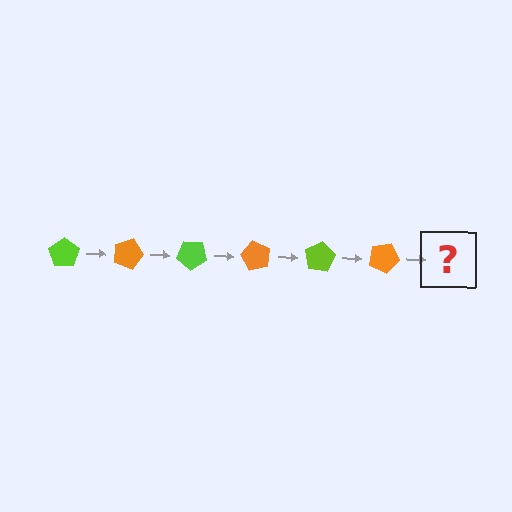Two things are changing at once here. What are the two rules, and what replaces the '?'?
The two rules are that it rotates 20 degrees each step and the color cycles through lime and orange. The '?' should be a lime pentagon, rotated 120 degrees from the start.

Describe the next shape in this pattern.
It should be a lime pentagon, rotated 120 degrees from the start.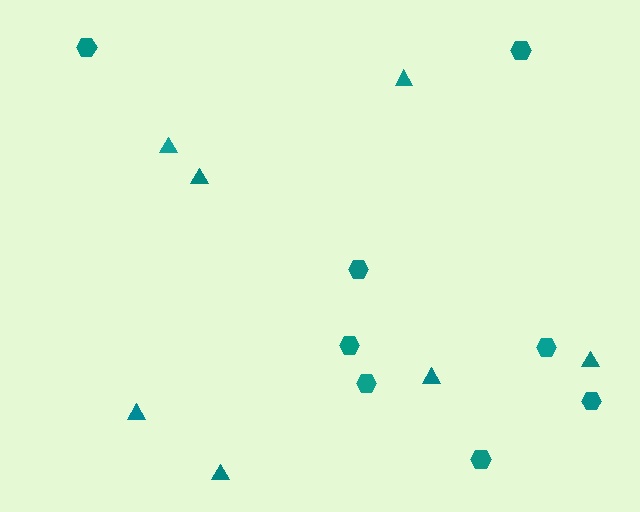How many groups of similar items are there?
There are 2 groups: one group of triangles (7) and one group of hexagons (8).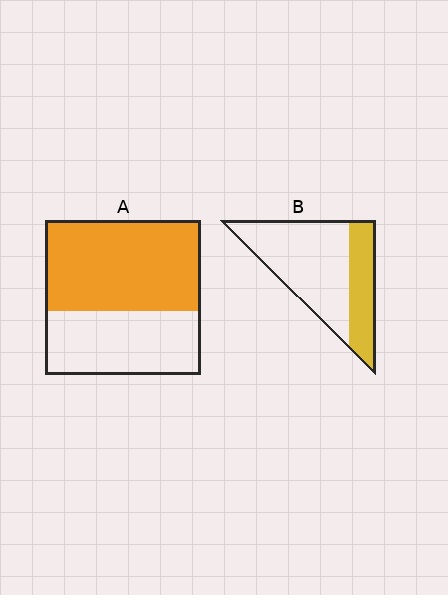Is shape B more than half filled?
No.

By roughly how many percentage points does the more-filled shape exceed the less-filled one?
By roughly 25 percentage points (A over B).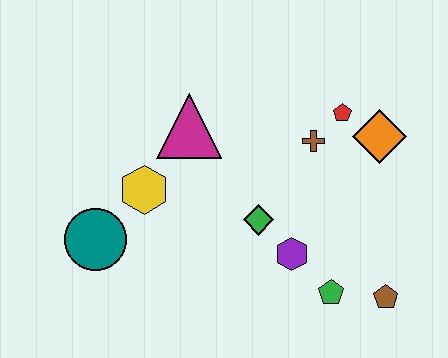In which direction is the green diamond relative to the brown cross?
The green diamond is below the brown cross.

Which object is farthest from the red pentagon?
The teal circle is farthest from the red pentagon.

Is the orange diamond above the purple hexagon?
Yes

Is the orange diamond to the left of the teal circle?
No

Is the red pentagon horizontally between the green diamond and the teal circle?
No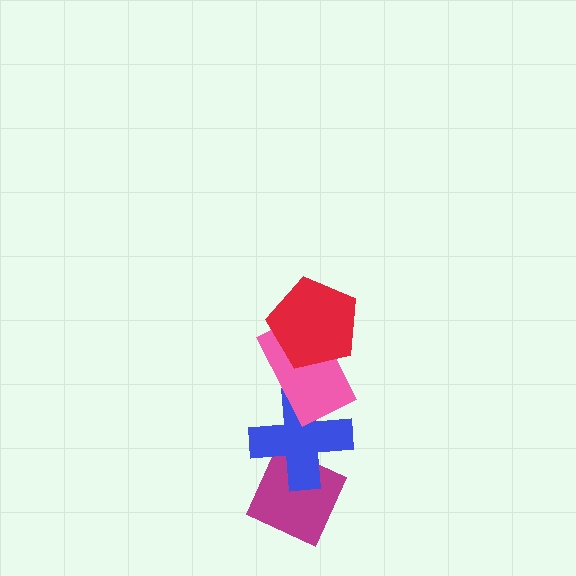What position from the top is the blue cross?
The blue cross is 3rd from the top.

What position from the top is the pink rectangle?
The pink rectangle is 2nd from the top.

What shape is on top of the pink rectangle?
The red pentagon is on top of the pink rectangle.